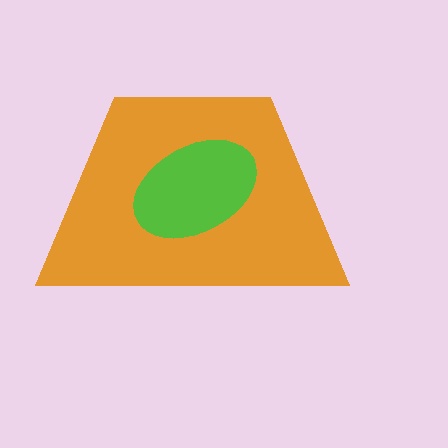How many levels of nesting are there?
2.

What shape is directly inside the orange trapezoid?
The lime ellipse.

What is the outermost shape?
The orange trapezoid.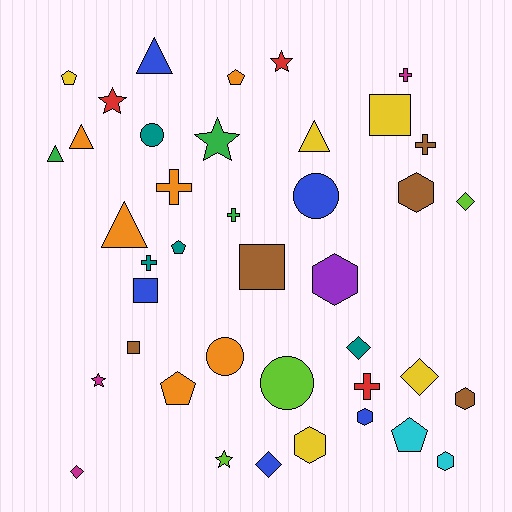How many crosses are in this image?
There are 6 crosses.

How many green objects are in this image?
There are 3 green objects.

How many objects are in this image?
There are 40 objects.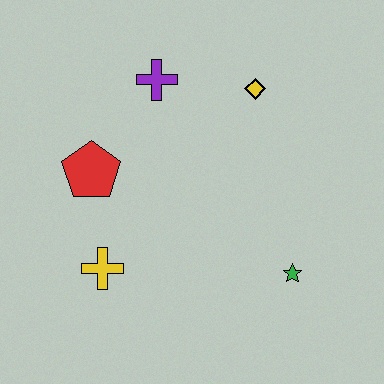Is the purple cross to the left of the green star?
Yes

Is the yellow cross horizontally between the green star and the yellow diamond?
No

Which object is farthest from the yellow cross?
The yellow diamond is farthest from the yellow cross.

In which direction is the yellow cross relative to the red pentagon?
The yellow cross is below the red pentagon.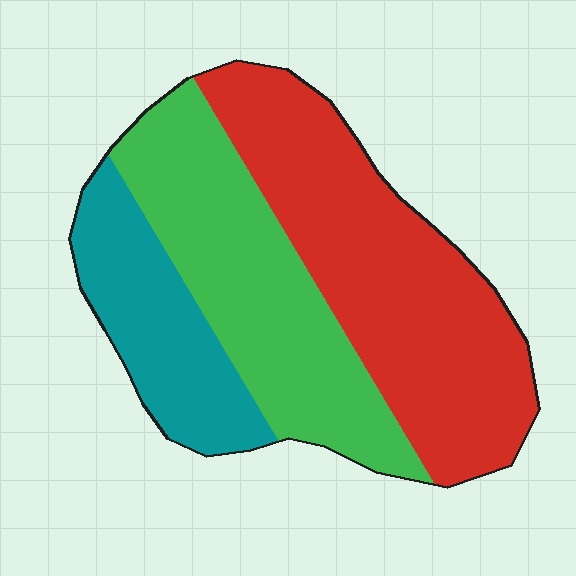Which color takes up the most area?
Red, at roughly 45%.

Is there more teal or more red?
Red.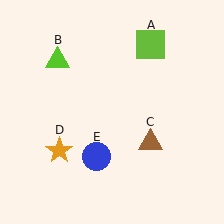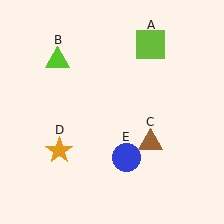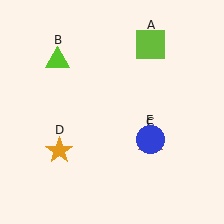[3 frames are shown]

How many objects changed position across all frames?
1 object changed position: blue circle (object E).